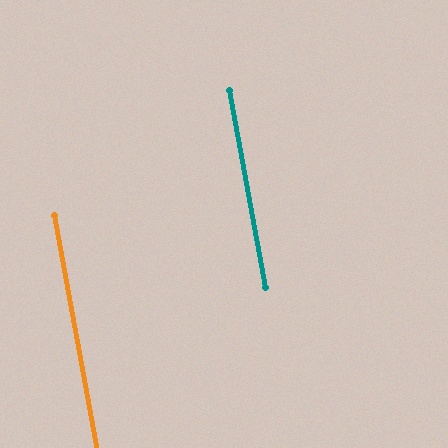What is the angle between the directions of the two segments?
Approximately 0 degrees.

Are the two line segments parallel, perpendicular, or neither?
Parallel — their directions differ by only 0.1°.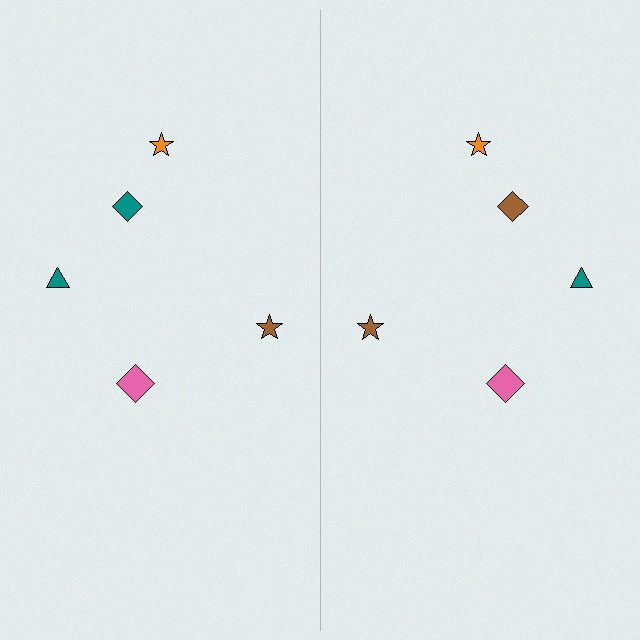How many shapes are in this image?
There are 10 shapes in this image.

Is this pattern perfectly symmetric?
No, the pattern is not perfectly symmetric. The brown diamond on the right side breaks the symmetry — its mirror counterpart is teal.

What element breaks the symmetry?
The brown diamond on the right side breaks the symmetry — its mirror counterpart is teal.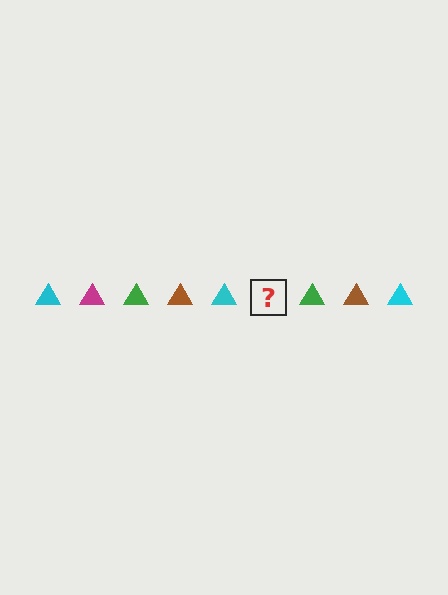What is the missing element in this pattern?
The missing element is a magenta triangle.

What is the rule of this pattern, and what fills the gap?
The rule is that the pattern cycles through cyan, magenta, green, brown triangles. The gap should be filled with a magenta triangle.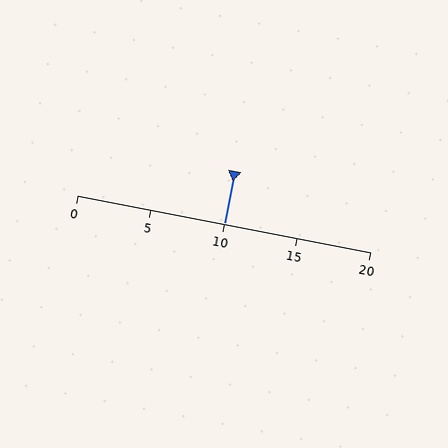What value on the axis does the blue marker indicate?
The marker indicates approximately 10.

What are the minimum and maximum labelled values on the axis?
The axis runs from 0 to 20.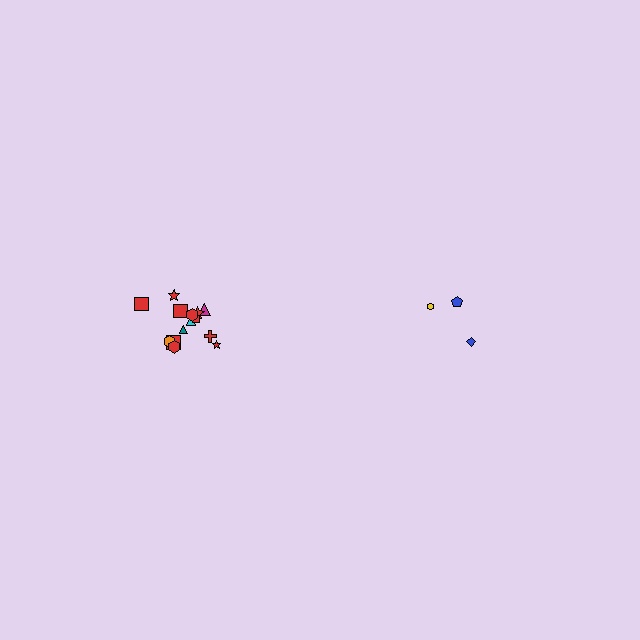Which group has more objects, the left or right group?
The left group.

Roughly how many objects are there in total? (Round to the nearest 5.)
Roughly 20 objects in total.